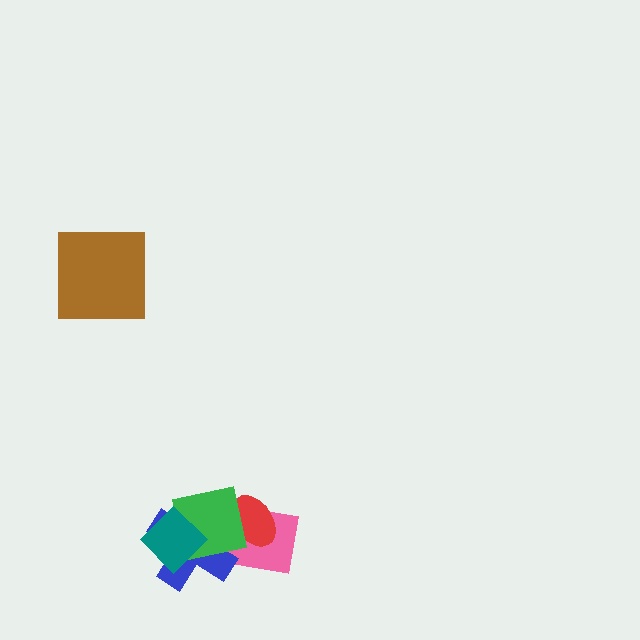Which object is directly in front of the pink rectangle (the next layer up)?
The red ellipse is directly in front of the pink rectangle.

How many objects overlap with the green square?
4 objects overlap with the green square.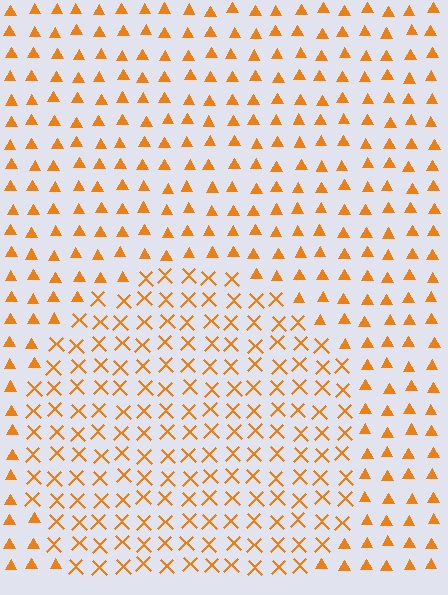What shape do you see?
I see a circle.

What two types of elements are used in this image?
The image uses X marks inside the circle region and triangles outside it.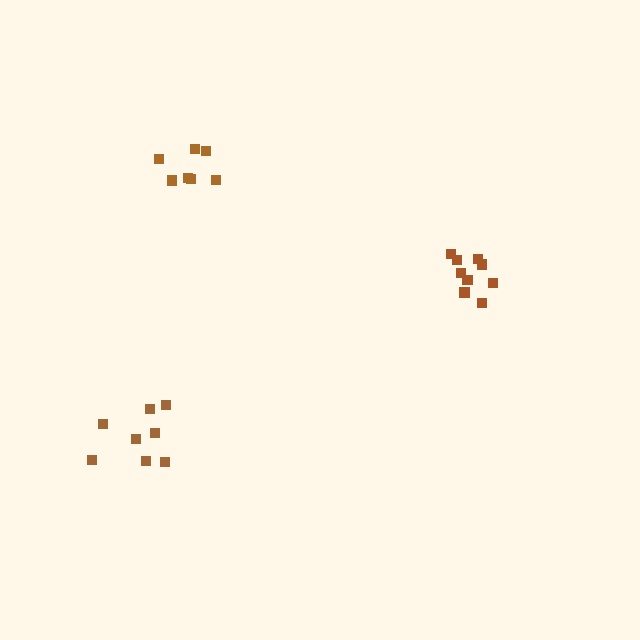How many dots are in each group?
Group 1: 7 dots, Group 2: 9 dots, Group 3: 8 dots (24 total).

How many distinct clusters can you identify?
There are 3 distinct clusters.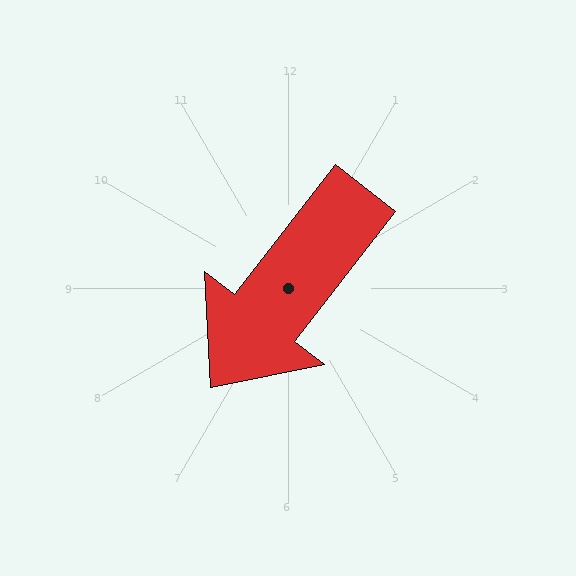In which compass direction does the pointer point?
Southwest.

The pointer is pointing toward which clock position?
Roughly 7 o'clock.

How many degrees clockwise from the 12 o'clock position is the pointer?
Approximately 218 degrees.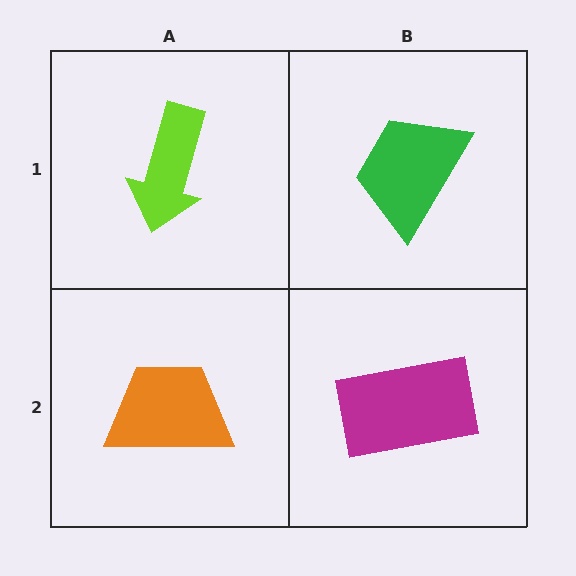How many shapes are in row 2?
2 shapes.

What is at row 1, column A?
A lime arrow.